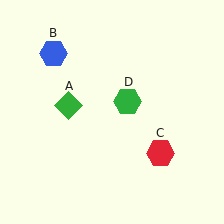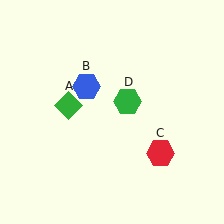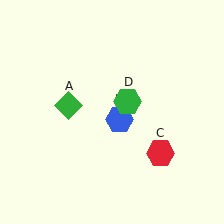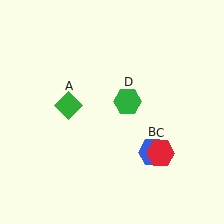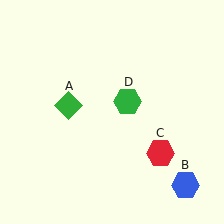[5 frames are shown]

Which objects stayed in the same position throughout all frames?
Green diamond (object A) and red hexagon (object C) and green hexagon (object D) remained stationary.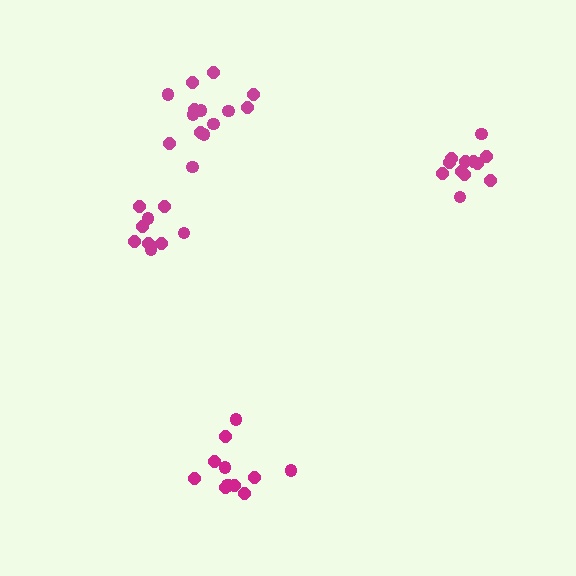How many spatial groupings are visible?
There are 4 spatial groupings.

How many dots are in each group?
Group 1: 12 dots, Group 2: 14 dots, Group 3: 12 dots, Group 4: 9 dots (47 total).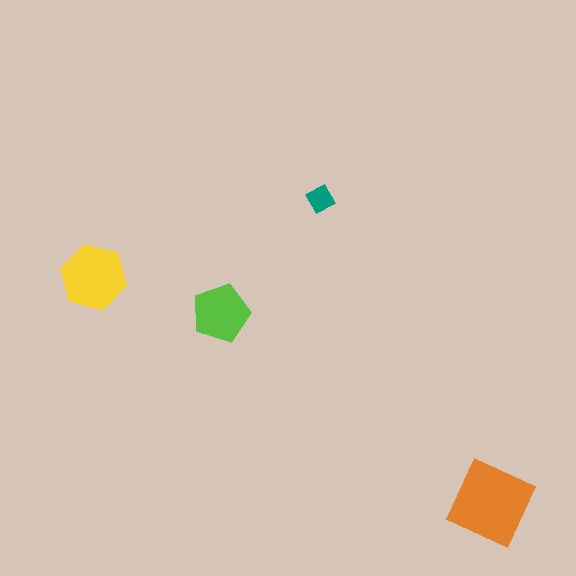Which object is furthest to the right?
The orange square is rightmost.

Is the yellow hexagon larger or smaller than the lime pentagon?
Larger.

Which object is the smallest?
The teal diamond.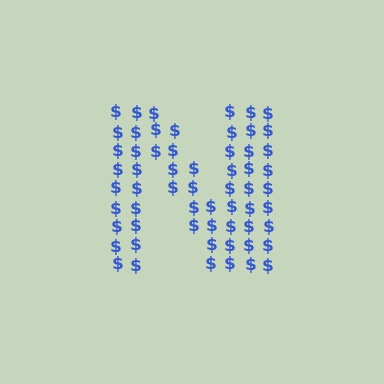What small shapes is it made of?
It is made of small dollar signs.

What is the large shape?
The large shape is the letter N.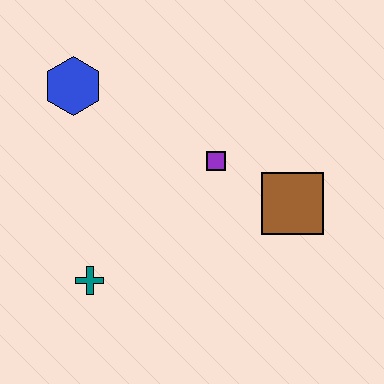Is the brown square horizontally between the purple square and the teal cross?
No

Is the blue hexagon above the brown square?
Yes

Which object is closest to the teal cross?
The purple square is closest to the teal cross.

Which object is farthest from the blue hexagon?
The brown square is farthest from the blue hexagon.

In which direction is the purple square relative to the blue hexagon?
The purple square is to the right of the blue hexagon.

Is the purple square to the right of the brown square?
No